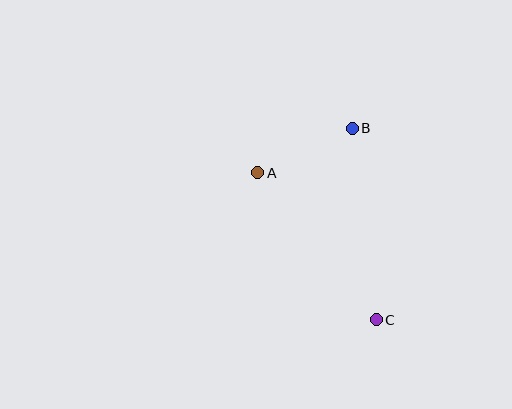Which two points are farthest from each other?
Points B and C are farthest from each other.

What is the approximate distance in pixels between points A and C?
The distance between A and C is approximately 189 pixels.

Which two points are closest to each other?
Points A and B are closest to each other.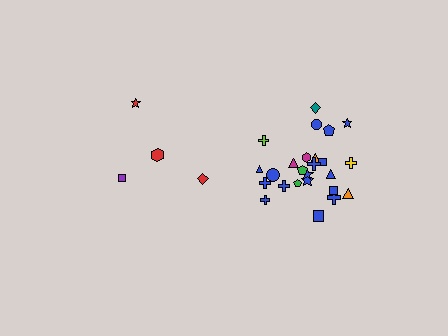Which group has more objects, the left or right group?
The right group.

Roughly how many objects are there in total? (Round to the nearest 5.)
Roughly 30 objects in total.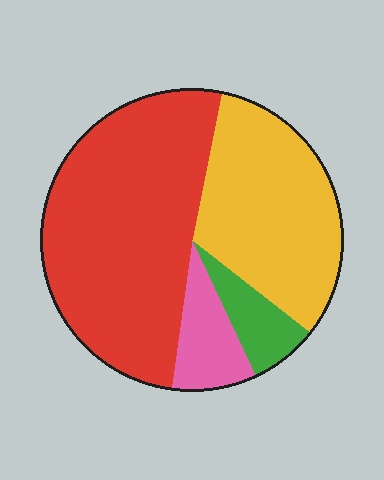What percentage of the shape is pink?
Pink takes up about one tenth (1/10) of the shape.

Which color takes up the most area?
Red, at roughly 50%.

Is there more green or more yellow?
Yellow.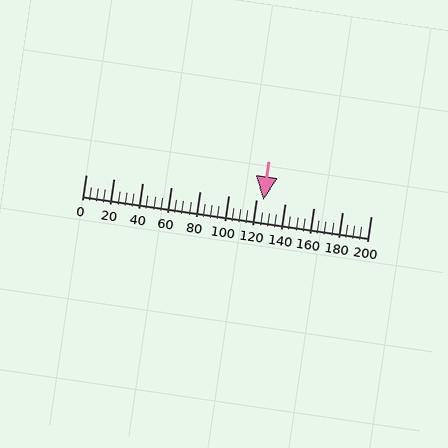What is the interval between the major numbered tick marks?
The major tick marks are spaced 20 units apart.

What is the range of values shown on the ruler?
The ruler shows values from 0 to 200.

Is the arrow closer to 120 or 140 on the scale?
The arrow is closer to 120.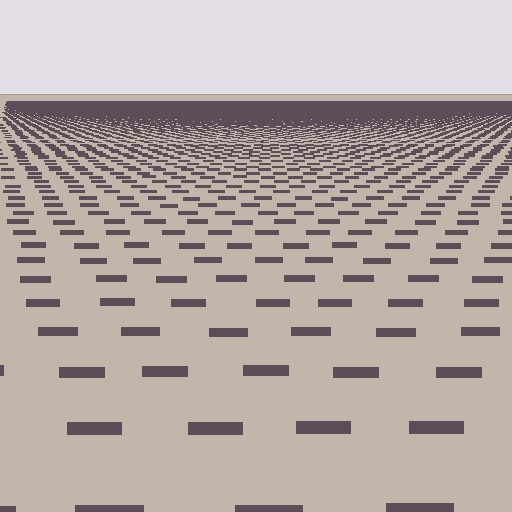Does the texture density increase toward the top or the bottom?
Density increases toward the top.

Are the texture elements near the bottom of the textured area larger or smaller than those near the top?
Larger. Near the bottom, elements are closer to the viewer and appear at a bigger on-screen size.